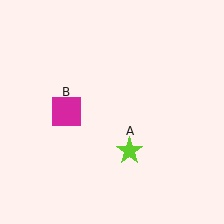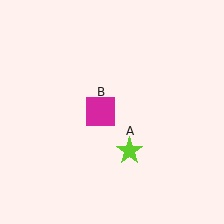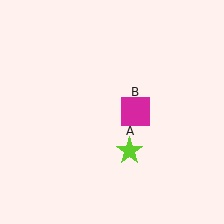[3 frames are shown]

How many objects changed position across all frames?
1 object changed position: magenta square (object B).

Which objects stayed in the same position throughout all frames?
Lime star (object A) remained stationary.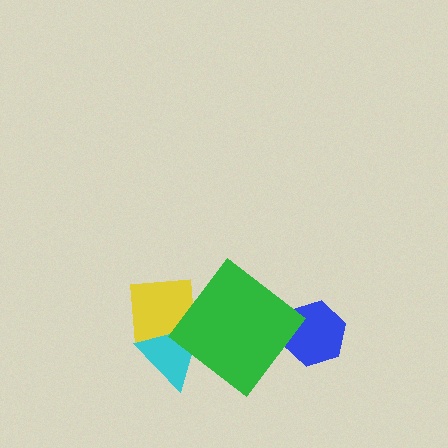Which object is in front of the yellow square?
The cyan triangle is in front of the yellow square.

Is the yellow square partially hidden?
Yes, it is partially covered by another shape.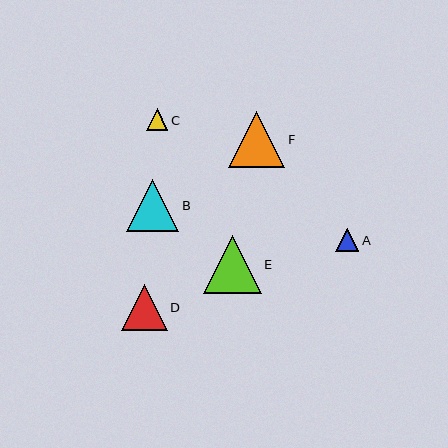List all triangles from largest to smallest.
From largest to smallest: E, F, B, D, A, C.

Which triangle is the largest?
Triangle E is the largest with a size of approximately 58 pixels.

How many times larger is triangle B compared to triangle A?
Triangle B is approximately 2.3 times the size of triangle A.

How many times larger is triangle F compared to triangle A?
Triangle F is approximately 2.4 times the size of triangle A.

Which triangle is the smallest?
Triangle C is the smallest with a size of approximately 22 pixels.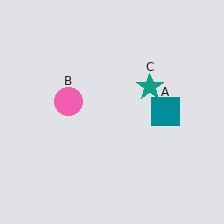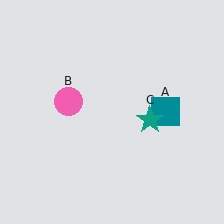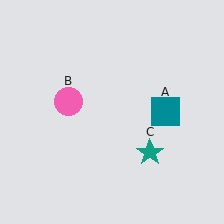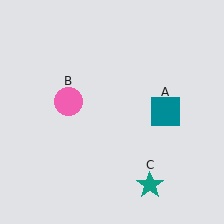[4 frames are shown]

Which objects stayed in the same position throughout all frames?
Teal square (object A) and pink circle (object B) remained stationary.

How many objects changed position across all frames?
1 object changed position: teal star (object C).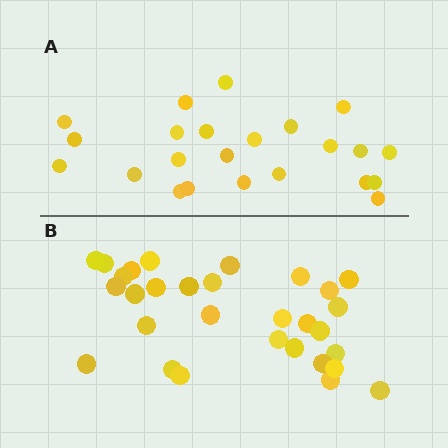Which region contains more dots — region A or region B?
Region B (the bottom region) has more dots.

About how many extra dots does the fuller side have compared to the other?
Region B has roughly 8 or so more dots than region A.